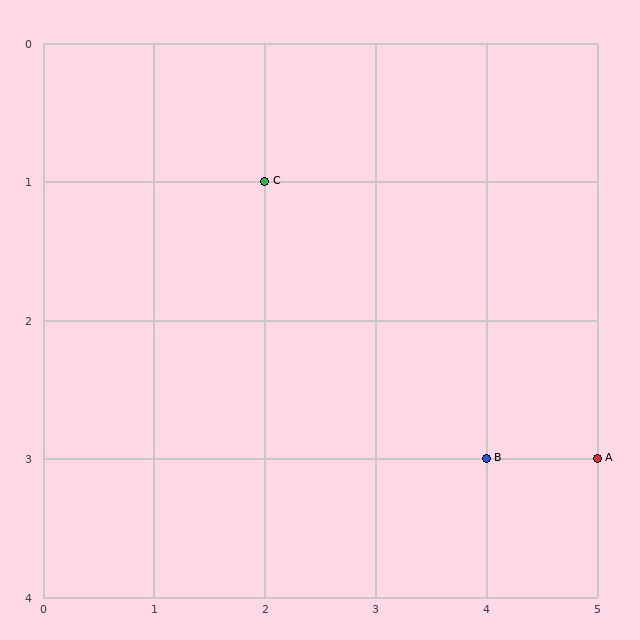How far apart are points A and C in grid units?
Points A and C are 3 columns and 2 rows apart (about 3.6 grid units diagonally).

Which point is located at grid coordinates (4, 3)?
Point B is at (4, 3).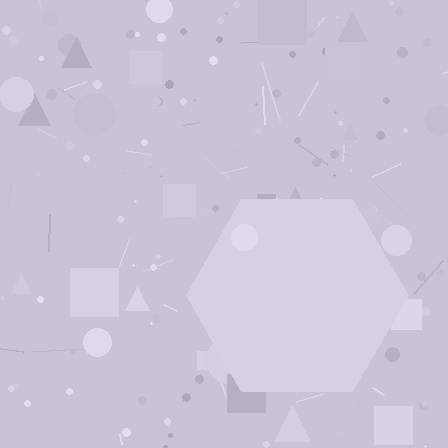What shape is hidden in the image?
A hexagon is hidden in the image.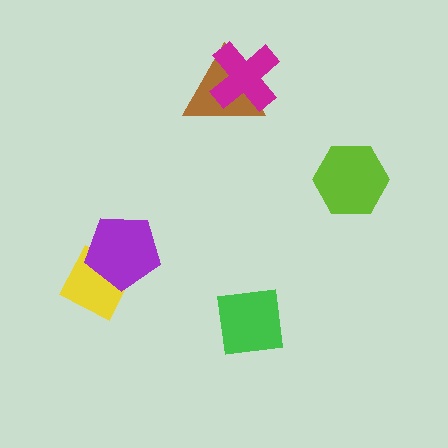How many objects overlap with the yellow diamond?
1 object overlaps with the yellow diamond.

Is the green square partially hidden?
No, no other shape covers it.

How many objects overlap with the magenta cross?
1 object overlaps with the magenta cross.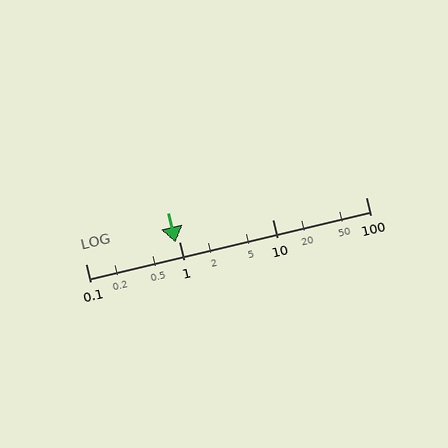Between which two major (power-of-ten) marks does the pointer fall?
The pointer is between 0.1 and 1.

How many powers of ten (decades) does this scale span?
The scale spans 3 decades, from 0.1 to 100.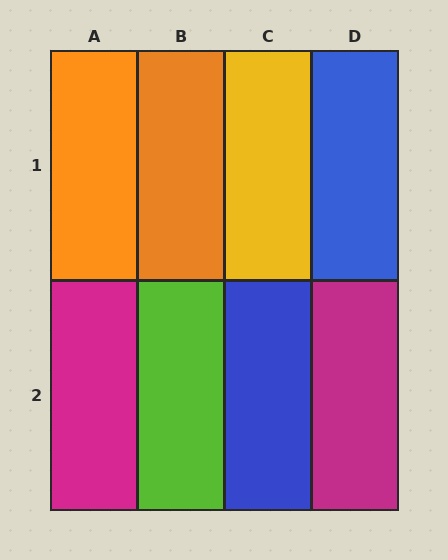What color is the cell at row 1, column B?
Orange.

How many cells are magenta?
2 cells are magenta.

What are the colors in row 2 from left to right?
Magenta, lime, blue, magenta.